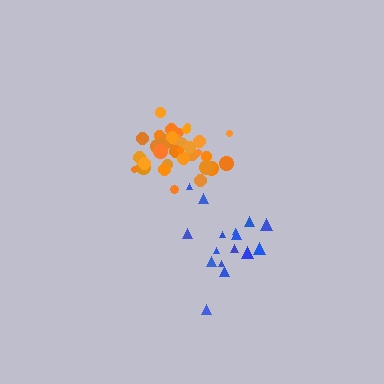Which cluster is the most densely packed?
Orange.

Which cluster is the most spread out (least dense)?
Blue.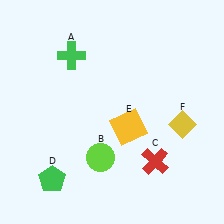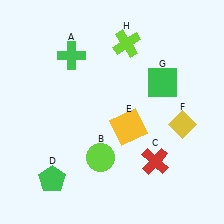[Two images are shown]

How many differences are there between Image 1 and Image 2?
There are 2 differences between the two images.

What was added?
A green square (G), a lime cross (H) were added in Image 2.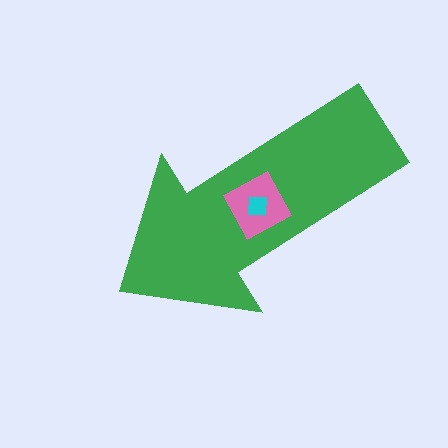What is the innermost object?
The cyan square.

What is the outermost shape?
The green arrow.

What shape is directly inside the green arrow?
The pink diamond.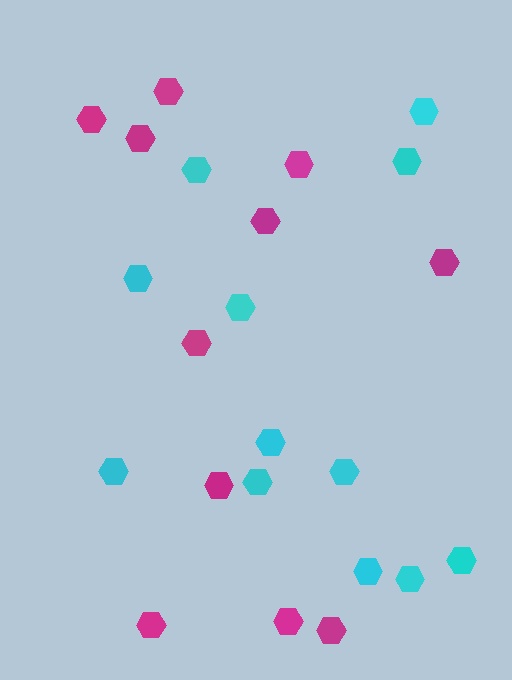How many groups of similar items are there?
There are 2 groups: one group of cyan hexagons (12) and one group of magenta hexagons (11).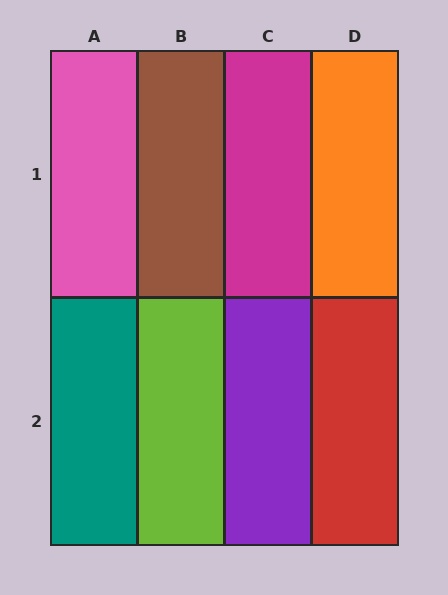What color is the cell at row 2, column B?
Lime.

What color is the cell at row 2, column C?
Purple.